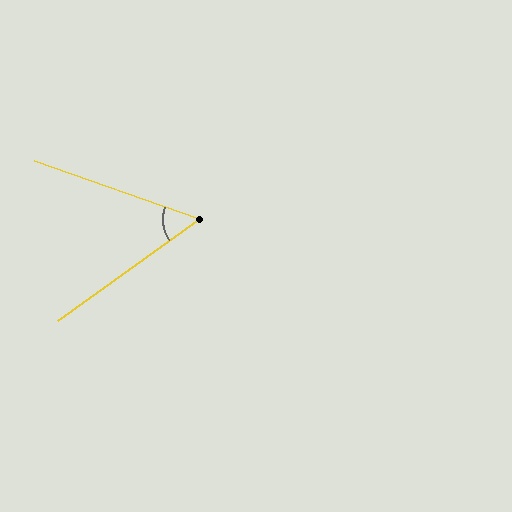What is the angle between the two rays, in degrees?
Approximately 55 degrees.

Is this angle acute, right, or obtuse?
It is acute.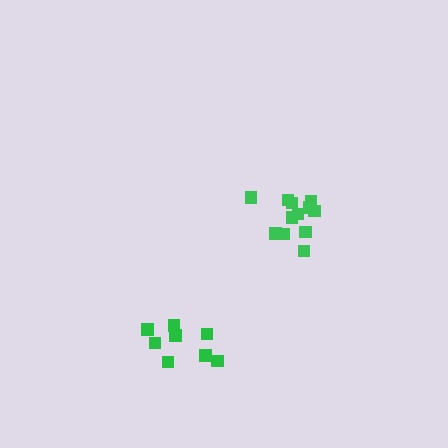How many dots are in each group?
Group 1: 12 dots, Group 2: 8 dots (20 total).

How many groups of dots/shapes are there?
There are 2 groups.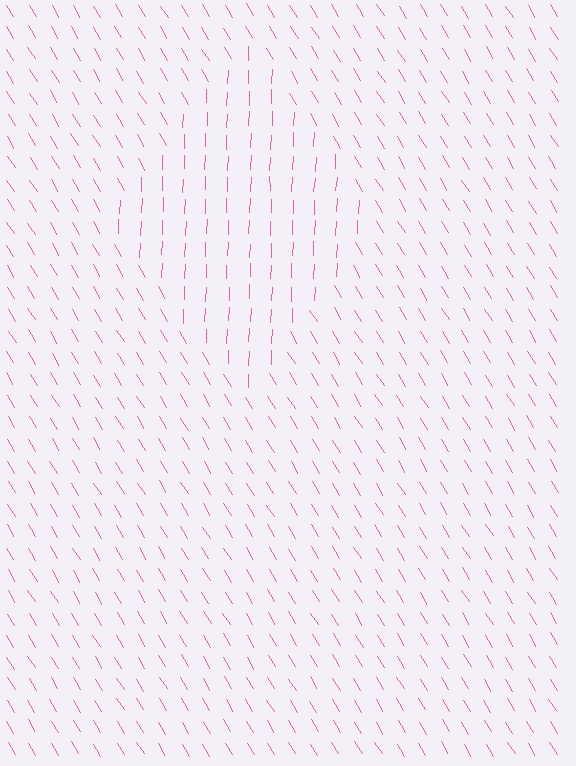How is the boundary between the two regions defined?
The boundary is defined purely by a change in line orientation (approximately 34 degrees difference). All lines are the same color and thickness.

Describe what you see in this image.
The image is filled with small pink line segments. A diamond region in the image has lines oriented differently from the surrounding lines, creating a visible texture boundary.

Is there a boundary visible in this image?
Yes, there is a texture boundary formed by a change in line orientation.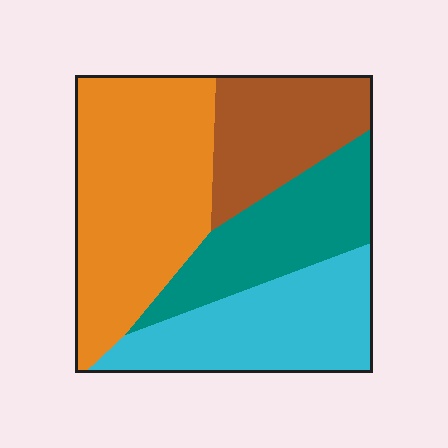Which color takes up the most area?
Orange, at roughly 35%.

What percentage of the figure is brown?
Brown takes up about one fifth (1/5) of the figure.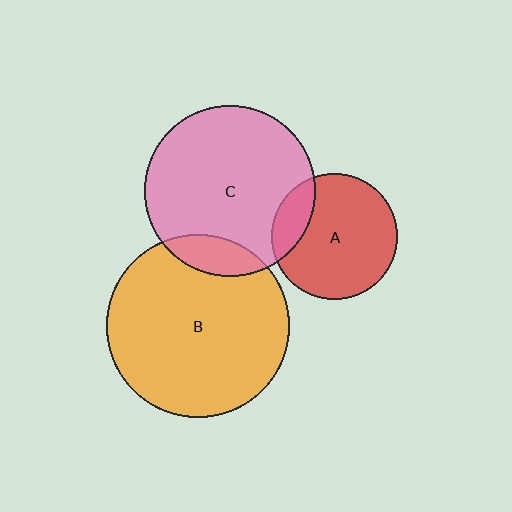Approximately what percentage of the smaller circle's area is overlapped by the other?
Approximately 15%.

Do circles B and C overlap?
Yes.